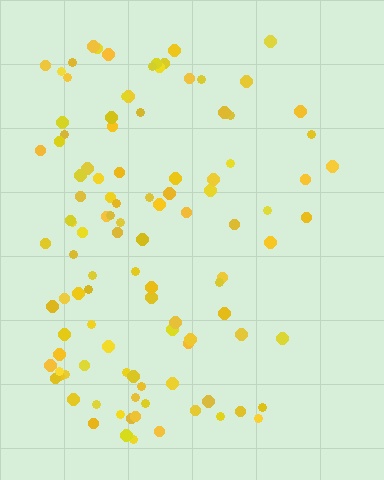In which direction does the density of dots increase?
From right to left, with the left side densest.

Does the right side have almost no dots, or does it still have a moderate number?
Still a moderate number, just noticeably fewer than the left.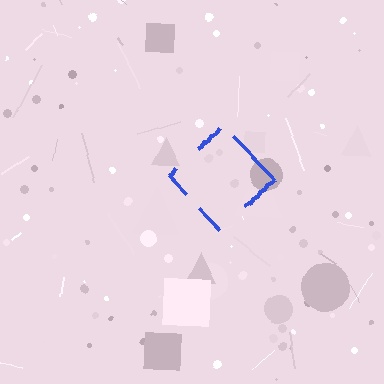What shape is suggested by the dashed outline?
The dashed outline suggests a diamond.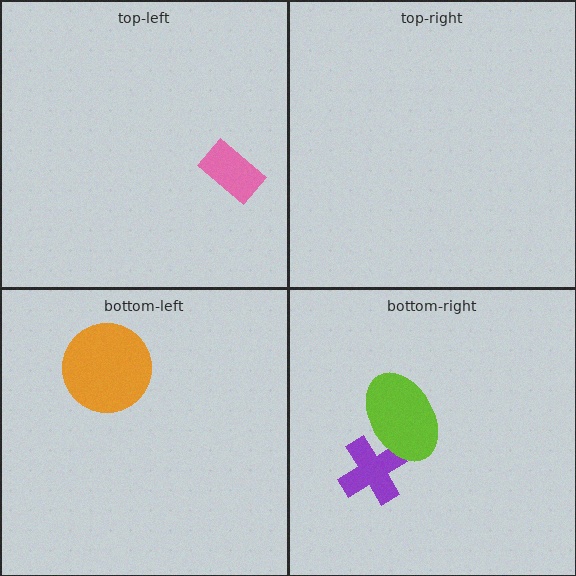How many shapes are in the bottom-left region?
1.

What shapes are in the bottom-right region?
The purple cross, the lime ellipse.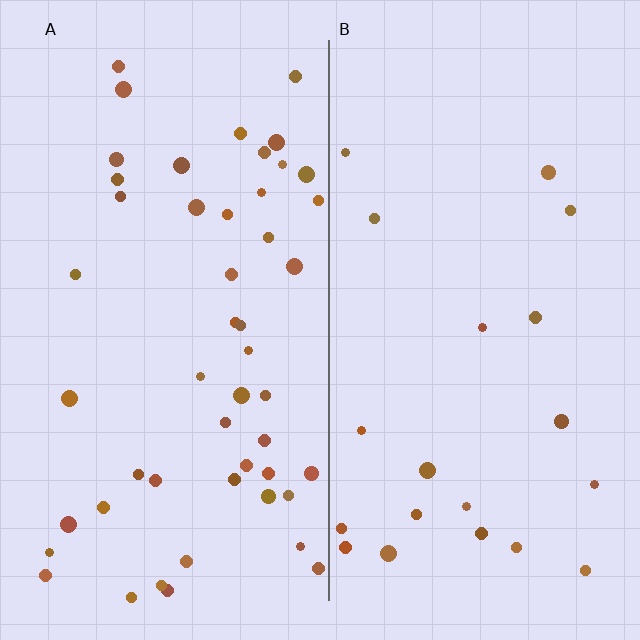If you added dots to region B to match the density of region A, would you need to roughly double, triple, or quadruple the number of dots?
Approximately double.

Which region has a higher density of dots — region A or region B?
A (the left).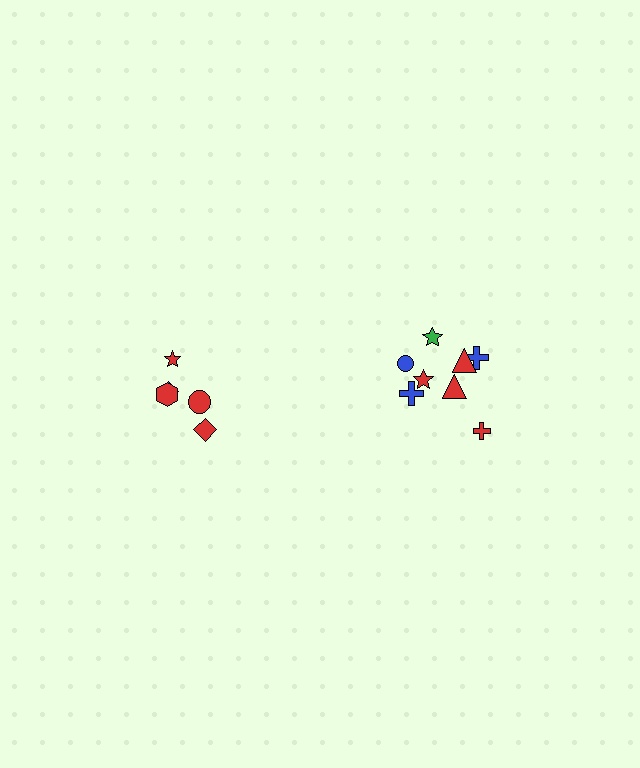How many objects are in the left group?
There are 5 objects.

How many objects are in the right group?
There are 8 objects.